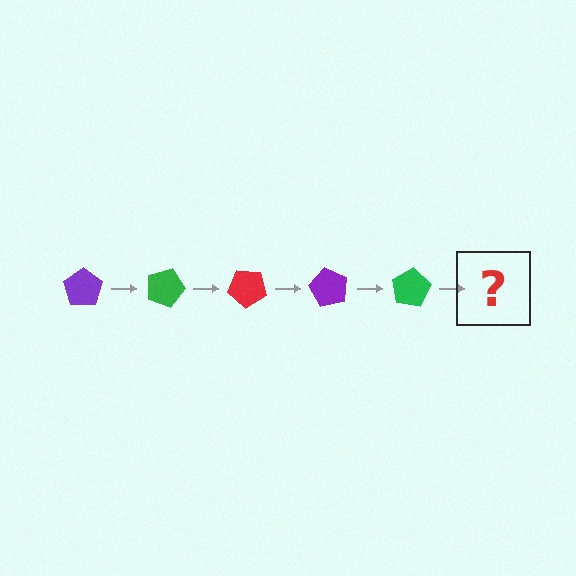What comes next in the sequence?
The next element should be a red pentagon, rotated 100 degrees from the start.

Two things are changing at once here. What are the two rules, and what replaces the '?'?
The two rules are that it rotates 20 degrees each step and the color cycles through purple, green, and red. The '?' should be a red pentagon, rotated 100 degrees from the start.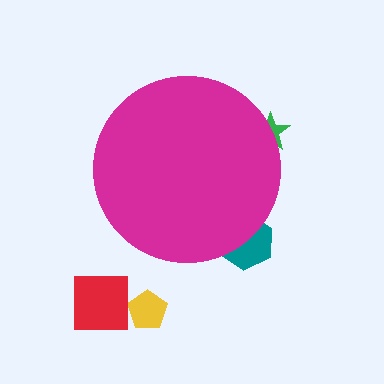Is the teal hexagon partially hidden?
Yes, the teal hexagon is partially hidden behind the magenta circle.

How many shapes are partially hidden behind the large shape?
2 shapes are partially hidden.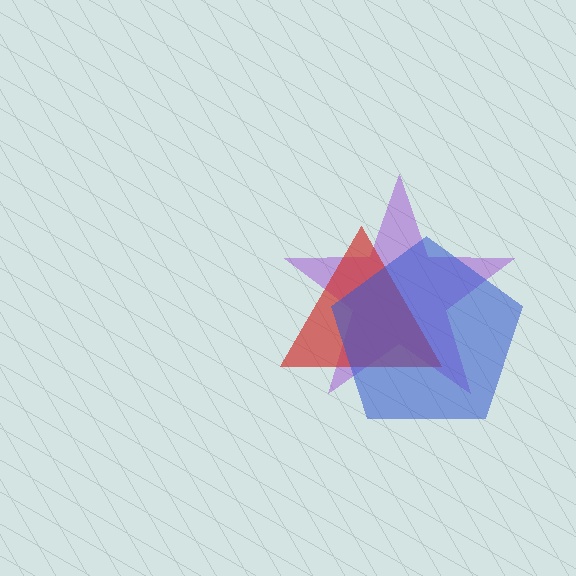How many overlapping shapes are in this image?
There are 3 overlapping shapes in the image.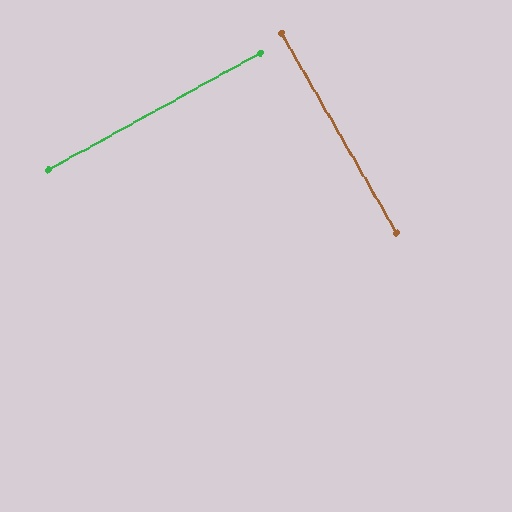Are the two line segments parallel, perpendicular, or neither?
Perpendicular — they meet at approximately 89°.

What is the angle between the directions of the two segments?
Approximately 89 degrees.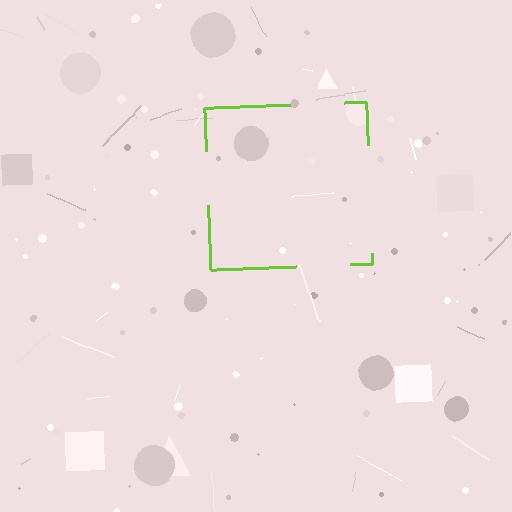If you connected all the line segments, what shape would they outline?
They would outline a square.